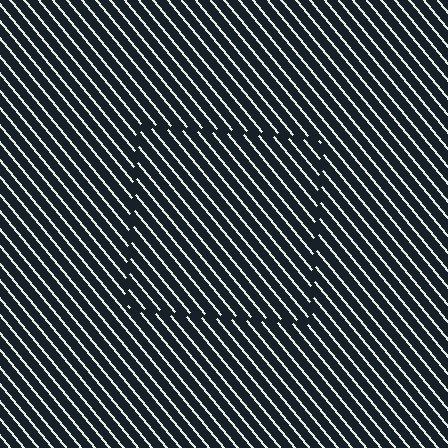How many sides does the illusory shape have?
4 sides — the line-ends trace a square.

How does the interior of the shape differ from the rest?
The interior of the shape contains the same grating, shifted by half a period — the contour is defined by the phase discontinuity where line-ends from the inner and outer gratings abut.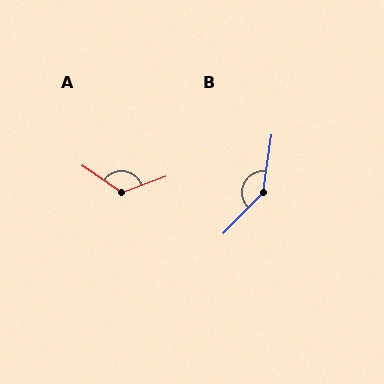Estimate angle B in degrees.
Approximately 144 degrees.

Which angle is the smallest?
A, at approximately 125 degrees.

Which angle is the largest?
B, at approximately 144 degrees.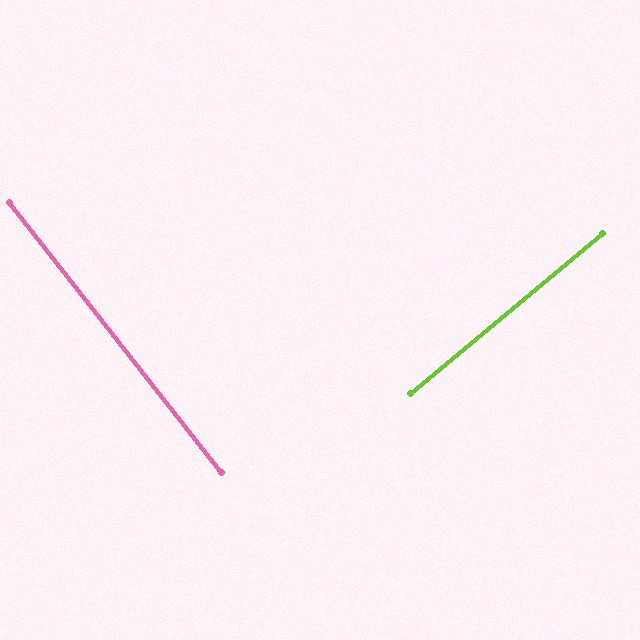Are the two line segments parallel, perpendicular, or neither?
Perpendicular — they meet at approximately 88°.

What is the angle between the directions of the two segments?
Approximately 88 degrees.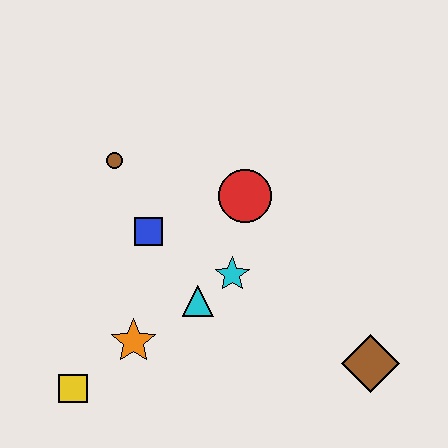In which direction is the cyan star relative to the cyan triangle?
The cyan star is to the right of the cyan triangle.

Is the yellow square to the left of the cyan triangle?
Yes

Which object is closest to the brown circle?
The blue square is closest to the brown circle.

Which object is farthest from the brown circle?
The brown diamond is farthest from the brown circle.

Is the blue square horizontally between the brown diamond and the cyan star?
No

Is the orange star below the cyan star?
Yes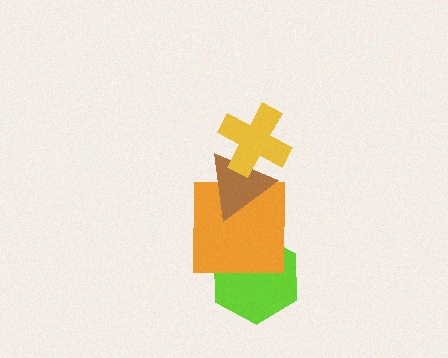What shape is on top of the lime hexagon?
The orange square is on top of the lime hexagon.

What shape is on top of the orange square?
The brown triangle is on top of the orange square.